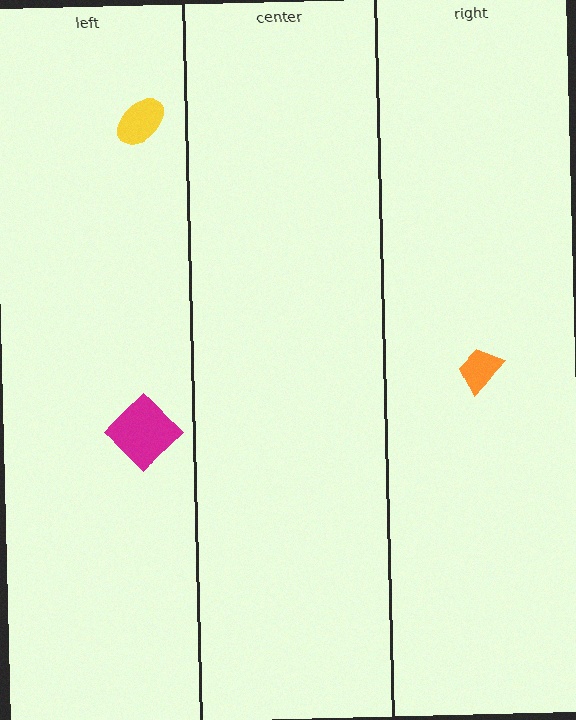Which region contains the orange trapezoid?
The right region.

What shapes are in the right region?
The orange trapezoid.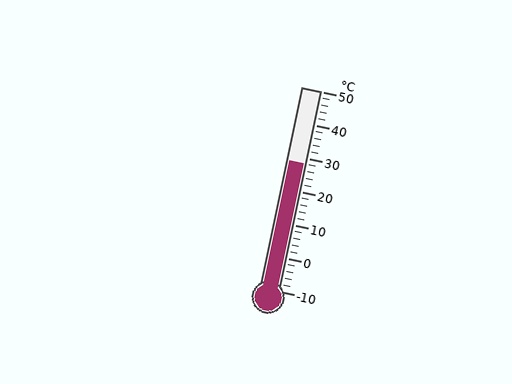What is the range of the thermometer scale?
The thermometer scale ranges from -10°C to 50°C.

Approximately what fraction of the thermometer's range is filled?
The thermometer is filled to approximately 65% of its range.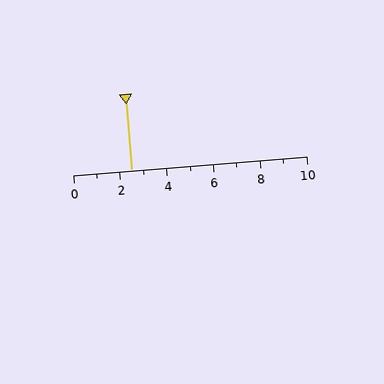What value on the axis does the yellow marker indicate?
The marker indicates approximately 2.5.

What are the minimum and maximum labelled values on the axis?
The axis runs from 0 to 10.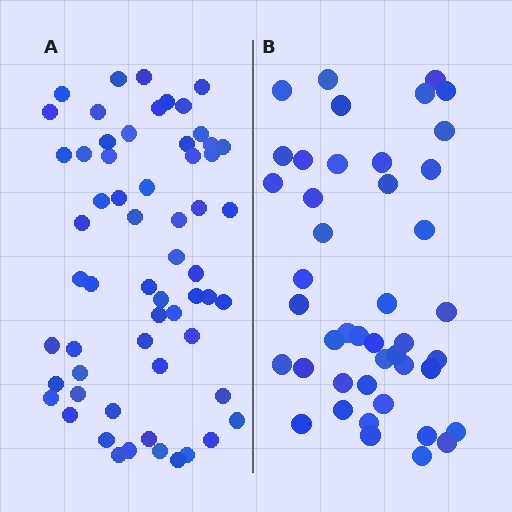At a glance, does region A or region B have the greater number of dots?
Region A (the left region) has more dots.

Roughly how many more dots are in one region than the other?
Region A has approximately 15 more dots than region B.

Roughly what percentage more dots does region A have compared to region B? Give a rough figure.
About 35% more.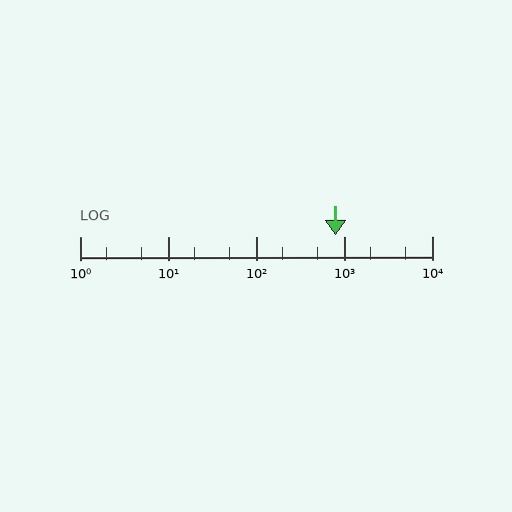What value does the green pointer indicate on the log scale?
The pointer indicates approximately 810.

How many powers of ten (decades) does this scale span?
The scale spans 4 decades, from 1 to 10000.